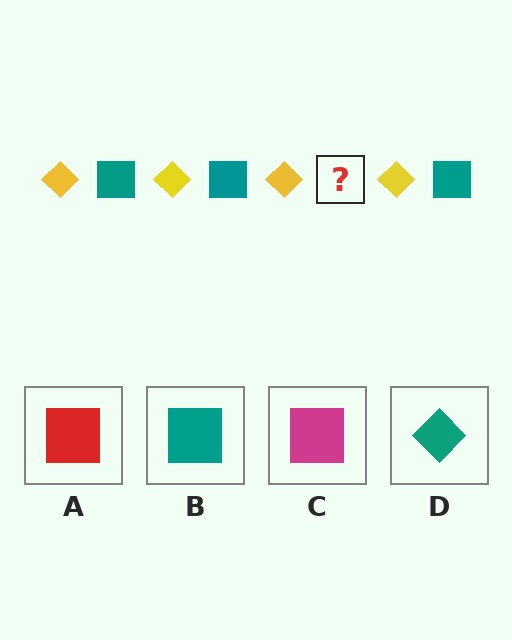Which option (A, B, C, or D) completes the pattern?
B.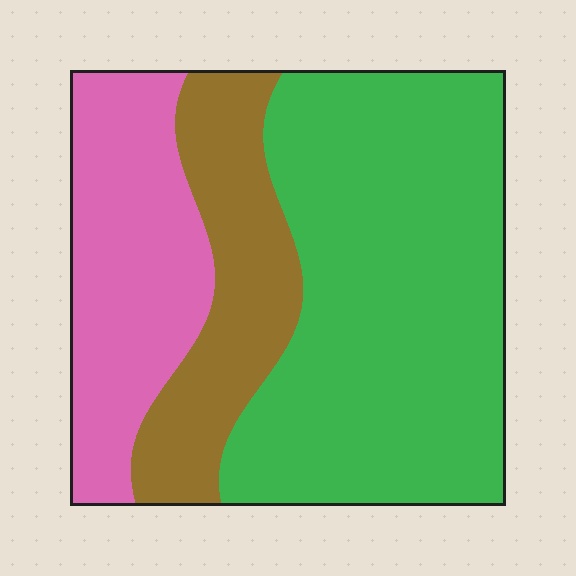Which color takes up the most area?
Green, at roughly 55%.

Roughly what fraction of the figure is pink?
Pink takes up less than a quarter of the figure.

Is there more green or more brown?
Green.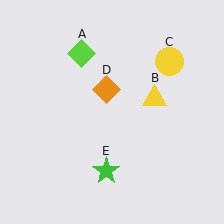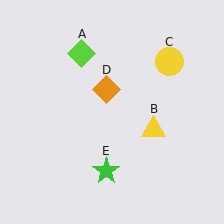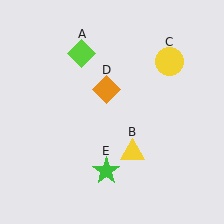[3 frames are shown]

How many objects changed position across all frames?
1 object changed position: yellow triangle (object B).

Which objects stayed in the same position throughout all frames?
Lime diamond (object A) and yellow circle (object C) and orange diamond (object D) and green star (object E) remained stationary.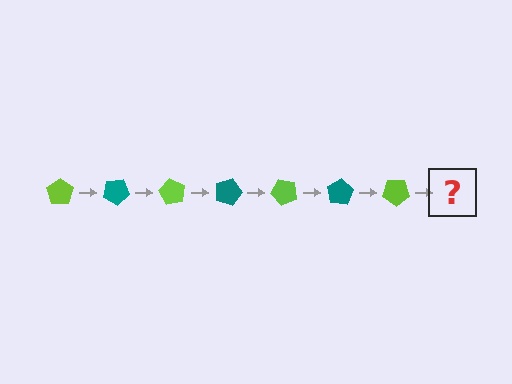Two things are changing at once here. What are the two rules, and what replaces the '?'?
The two rules are that it rotates 30 degrees each step and the color cycles through lime and teal. The '?' should be a teal pentagon, rotated 210 degrees from the start.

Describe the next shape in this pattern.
It should be a teal pentagon, rotated 210 degrees from the start.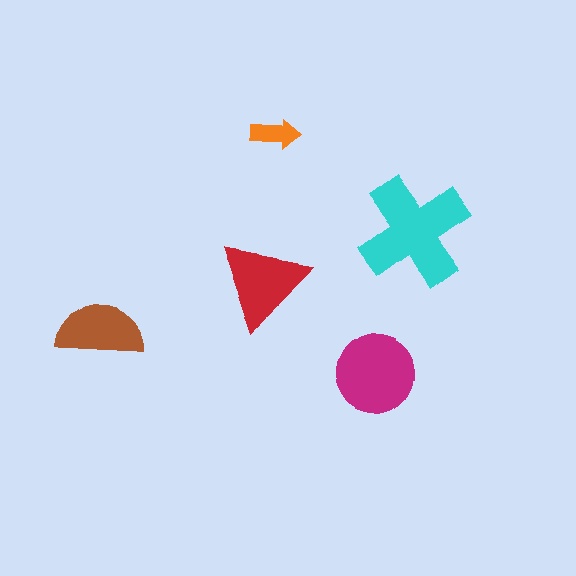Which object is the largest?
The cyan cross.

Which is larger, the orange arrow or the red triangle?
The red triangle.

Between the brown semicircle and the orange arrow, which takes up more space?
The brown semicircle.